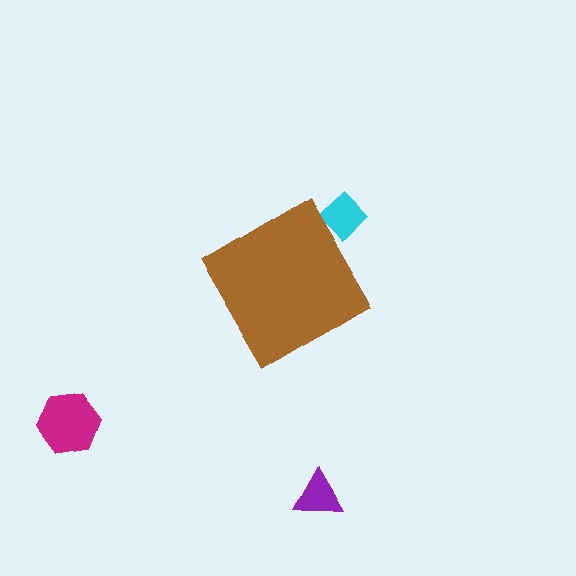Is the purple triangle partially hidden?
No, the purple triangle is fully visible.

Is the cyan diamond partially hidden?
Yes, the cyan diamond is partially hidden behind the brown diamond.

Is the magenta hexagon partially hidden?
No, the magenta hexagon is fully visible.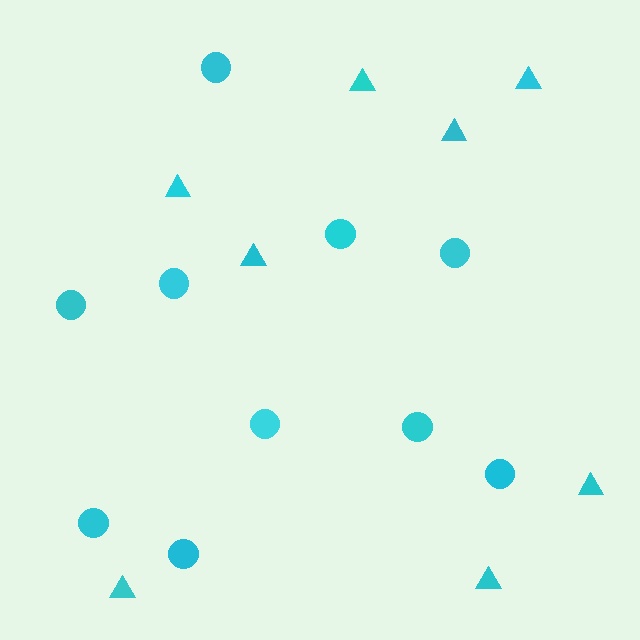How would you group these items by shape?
There are 2 groups: one group of circles (10) and one group of triangles (8).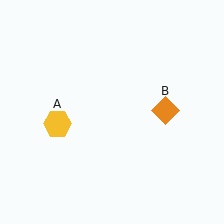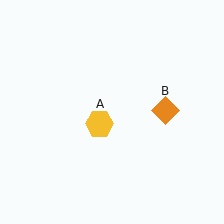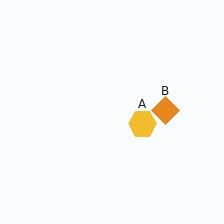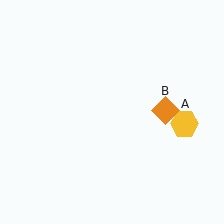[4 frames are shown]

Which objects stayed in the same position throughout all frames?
Orange diamond (object B) remained stationary.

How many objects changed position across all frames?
1 object changed position: yellow hexagon (object A).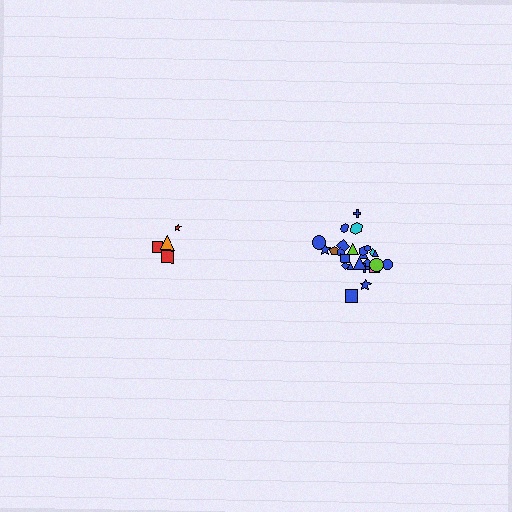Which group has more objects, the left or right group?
The right group.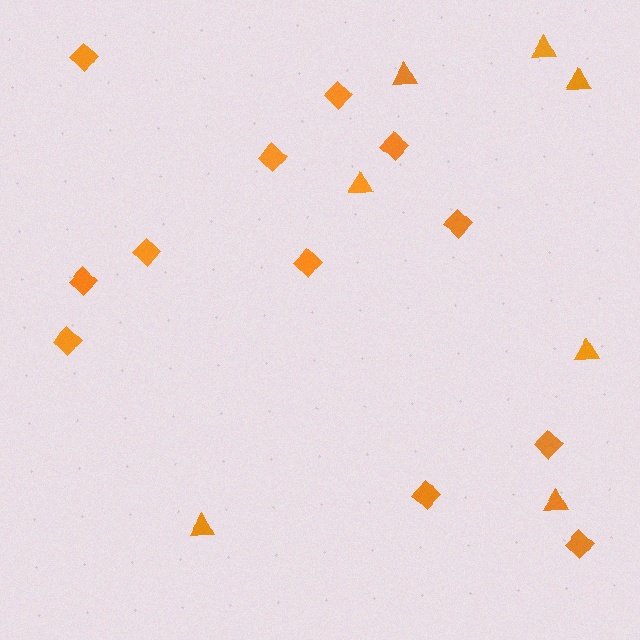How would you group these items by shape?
There are 2 groups: one group of triangles (7) and one group of diamonds (12).